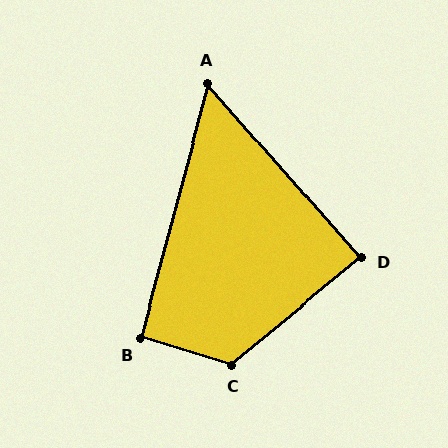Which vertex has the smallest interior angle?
A, at approximately 56 degrees.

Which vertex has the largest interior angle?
C, at approximately 124 degrees.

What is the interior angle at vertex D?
Approximately 88 degrees (approximately right).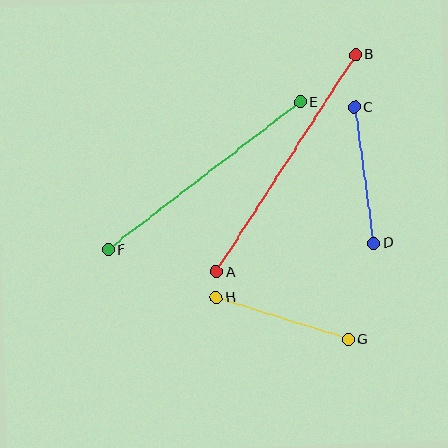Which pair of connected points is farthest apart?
Points A and B are farthest apart.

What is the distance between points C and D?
The distance is approximately 137 pixels.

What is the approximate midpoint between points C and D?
The midpoint is at approximately (364, 175) pixels.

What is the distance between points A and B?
The distance is approximately 258 pixels.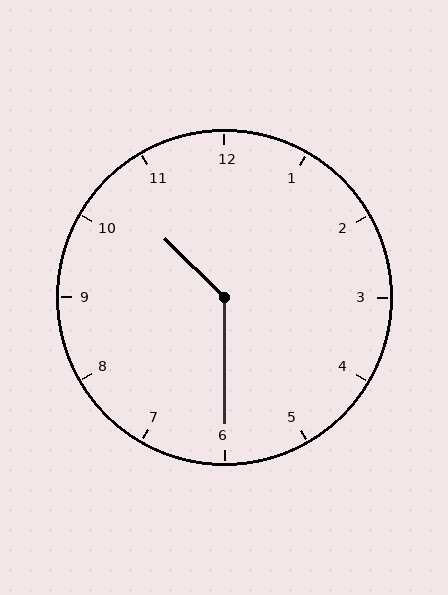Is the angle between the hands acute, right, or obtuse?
It is obtuse.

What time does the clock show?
10:30.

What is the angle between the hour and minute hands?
Approximately 135 degrees.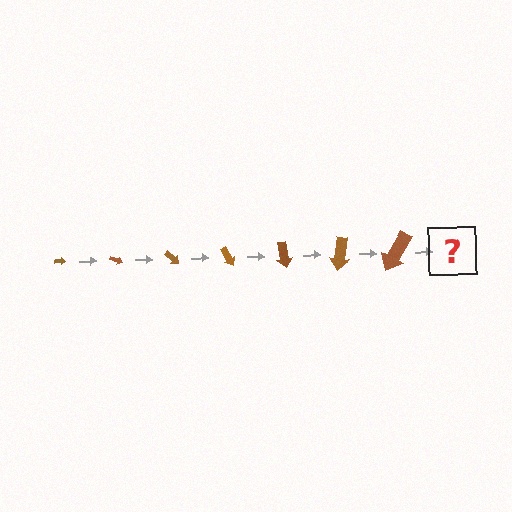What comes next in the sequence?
The next element should be an arrow, larger than the previous one and rotated 140 degrees from the start.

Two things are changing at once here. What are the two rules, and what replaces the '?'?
The two rules are that the arrow grows larger each step and it rotates 20 degrees each step. The '?' should be an arrow, larger than the previous one and rotated 140 degrees from the start.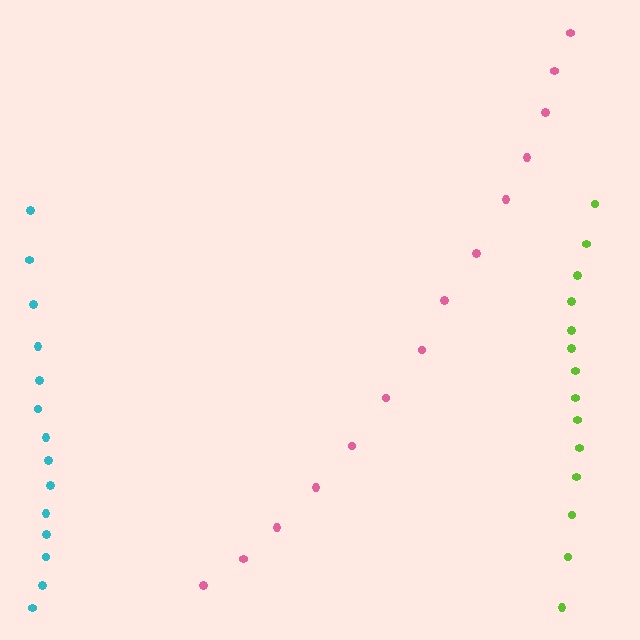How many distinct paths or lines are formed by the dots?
There are 3 distinct paths.